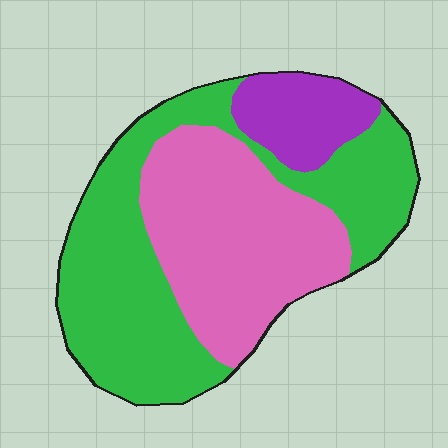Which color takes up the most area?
Green, at roughly 50%.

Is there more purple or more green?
Green.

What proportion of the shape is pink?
Pink takes up about three eighths (3/8) of the shape.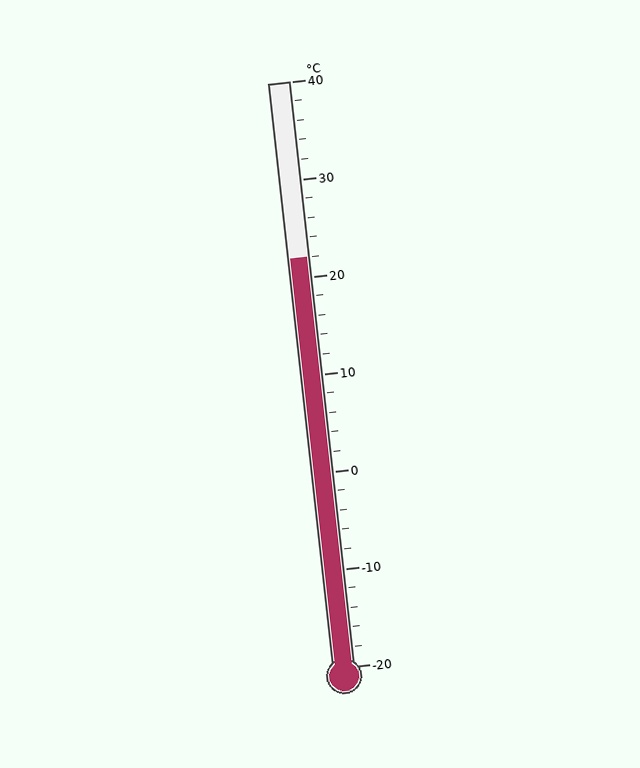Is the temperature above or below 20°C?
The temperature is above 20°C.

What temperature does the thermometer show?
The thermometer shows approximately 22°C.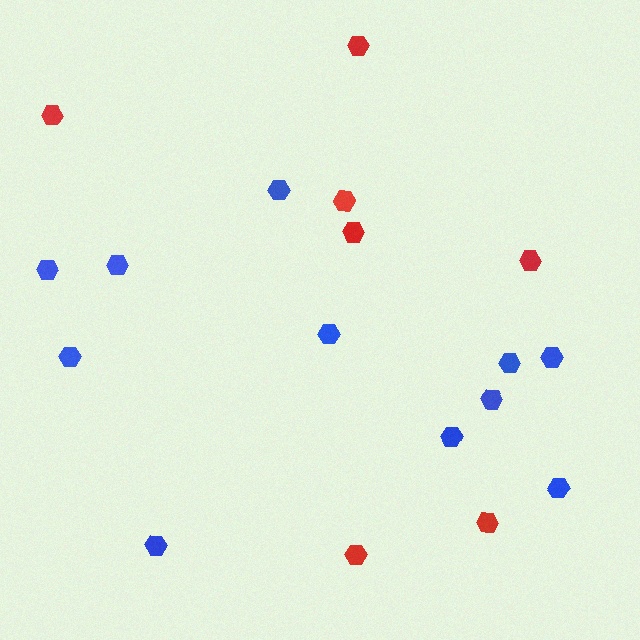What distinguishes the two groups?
There are 2 groups: one group of red hexagons (7) and one group of blue hexagons (11).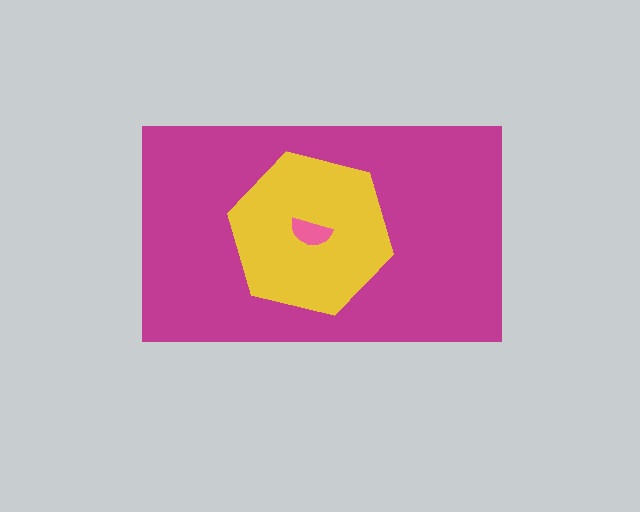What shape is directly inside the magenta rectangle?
The yellow hexagon.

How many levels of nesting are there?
3.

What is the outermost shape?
The magenta rectangle.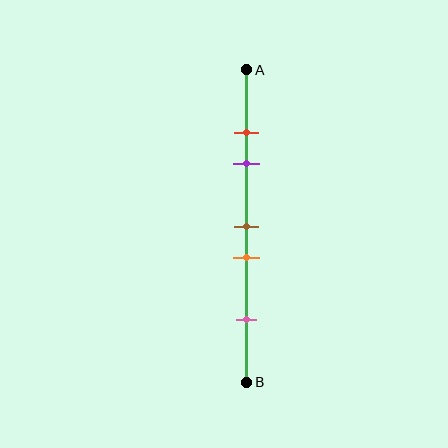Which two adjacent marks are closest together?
The red and purple marks are the closest adjacent pair.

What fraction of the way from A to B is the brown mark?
The brown mark is approximately 50% (0.5) of the way from A to B.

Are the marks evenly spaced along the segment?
No, the marks are not evenly spaced.